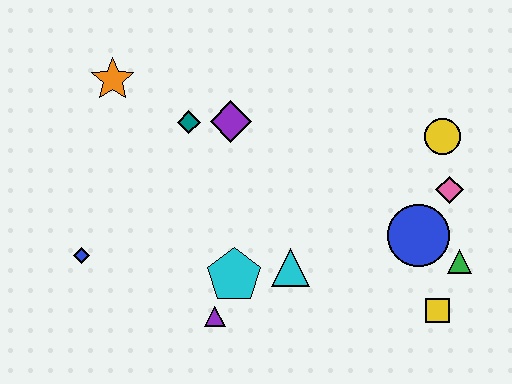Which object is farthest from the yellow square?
The orange star is farthest from the yellow square.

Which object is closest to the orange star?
The teal diamond is closest to the orange star.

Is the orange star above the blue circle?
Yes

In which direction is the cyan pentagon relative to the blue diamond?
The cyan pentagon is to the right of the blue diamond.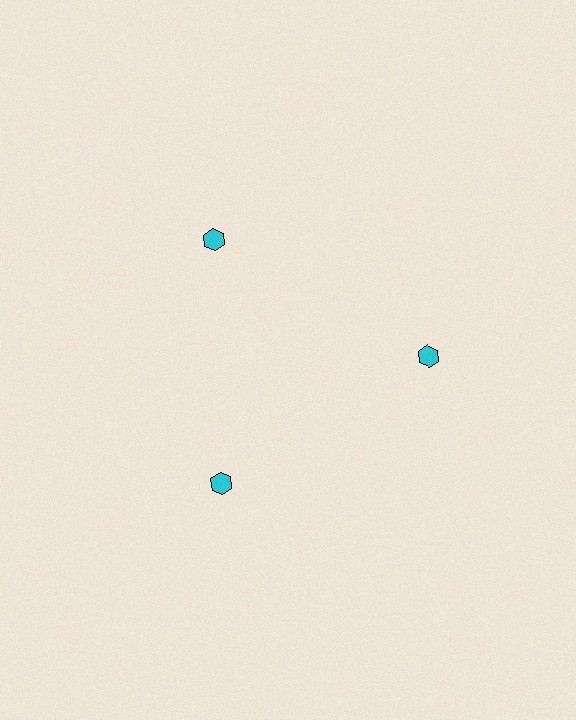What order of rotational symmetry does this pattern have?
This pattern has 3-fold rotational symmetry.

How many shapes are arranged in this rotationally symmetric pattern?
There are 3 shapes, arranged in 3 groups of 1.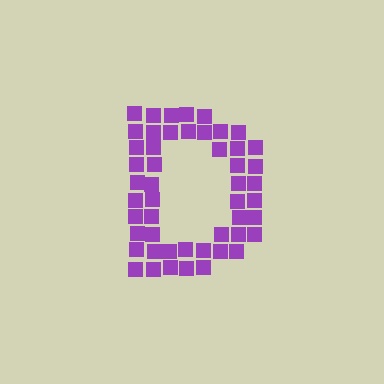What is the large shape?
The large shape is the letter D.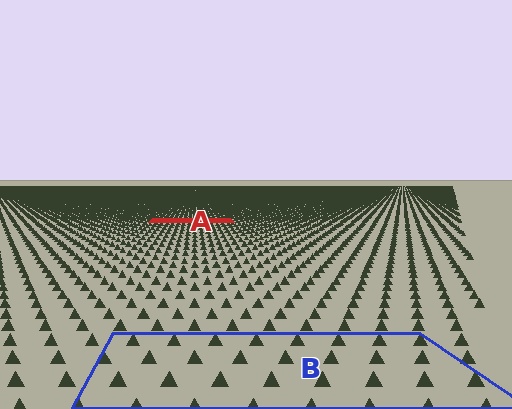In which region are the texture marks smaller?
The texture marks are smaller in region A, because it is farther away.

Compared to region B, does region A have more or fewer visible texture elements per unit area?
Region A has more texture elements per unit area — they are packed more densely because it is farther away.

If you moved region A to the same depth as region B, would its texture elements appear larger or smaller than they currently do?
They would appear larger. At a closer depth, the same texture elements are projected at a bigger on-screen size.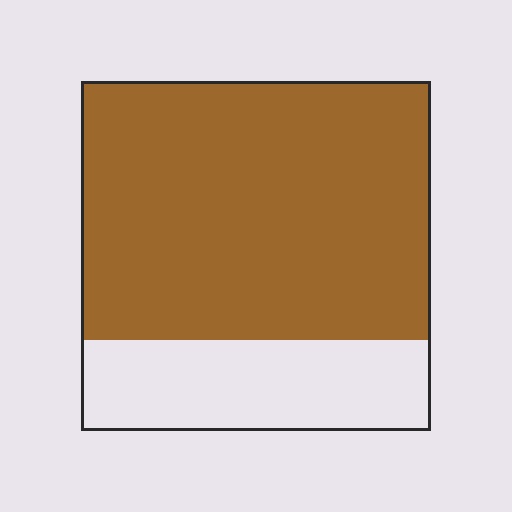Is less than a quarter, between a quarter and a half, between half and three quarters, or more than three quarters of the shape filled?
Between half and three quarters.